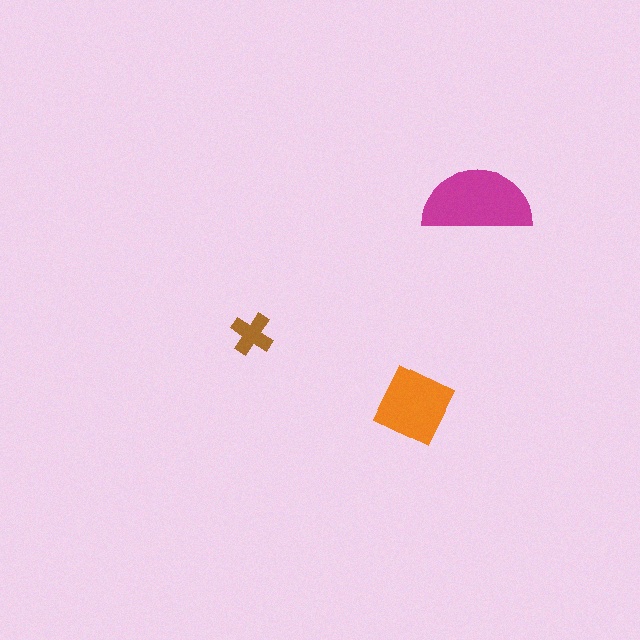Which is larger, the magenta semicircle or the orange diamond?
The magenta semicircle.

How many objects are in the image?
There are 3 objects in the image.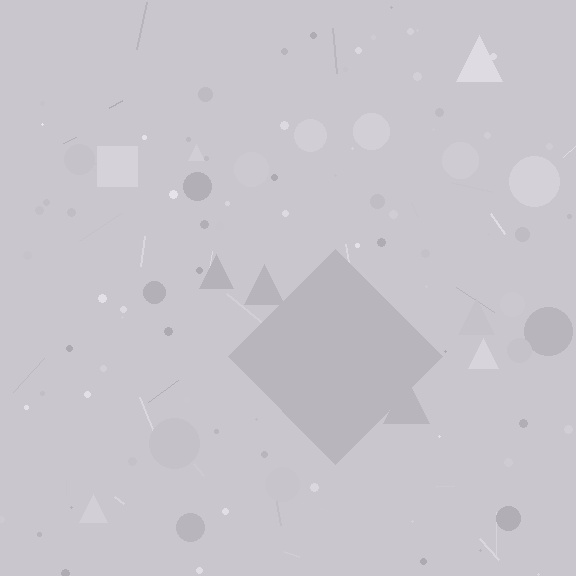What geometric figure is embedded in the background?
A diamond is embedded in the background.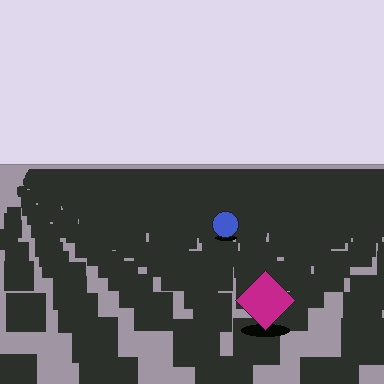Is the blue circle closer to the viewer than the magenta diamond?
No. The magenta diamond is closer — you can tell from the texture gradient: the ground texture is coarser near it.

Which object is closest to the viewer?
The magenta diamond is closest. The texture marks near it are larger and more spread out.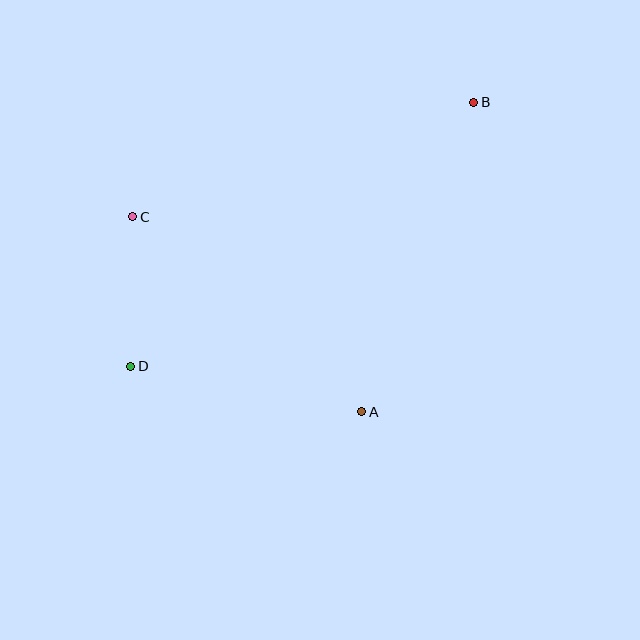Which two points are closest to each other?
Points C and D are closest to each other.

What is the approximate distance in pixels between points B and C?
The distance between B and C is approximately 360 pixels.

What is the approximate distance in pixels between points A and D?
The distance between A and D is approximately 235 pixels.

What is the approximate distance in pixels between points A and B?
The distance between A and B is approximately 329 pixels.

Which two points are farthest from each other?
Points B and D are farthest from each other.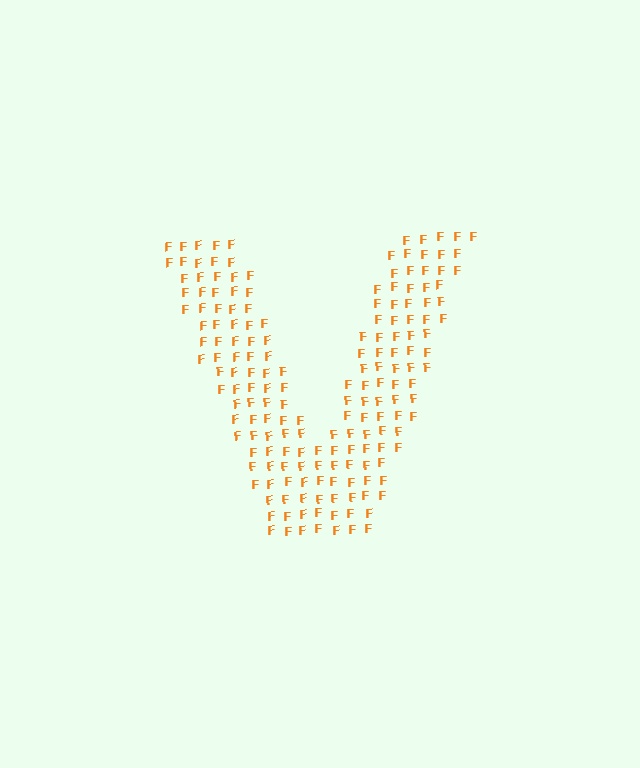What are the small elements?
The small elements are letter F's.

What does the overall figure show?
The overall figure shows the letter V.